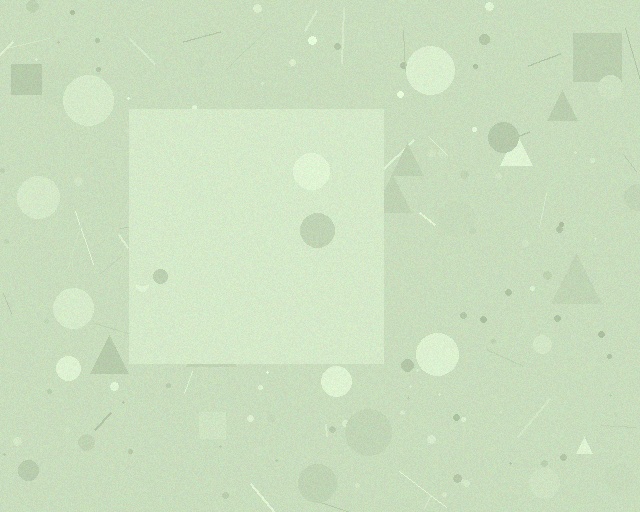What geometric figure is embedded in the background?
A square is embedded in the background.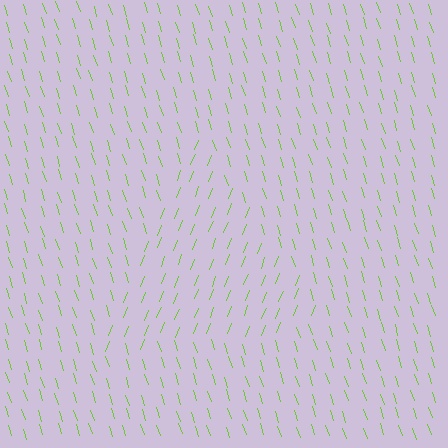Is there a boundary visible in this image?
Yes, there is a texture boundary formed by a change in line orientation.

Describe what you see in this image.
The image is filled with small lime line segments. A triangle region in the image has lines oriented differently from the surrounding lines, creating a visible texture boundary.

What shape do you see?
I see a triangle.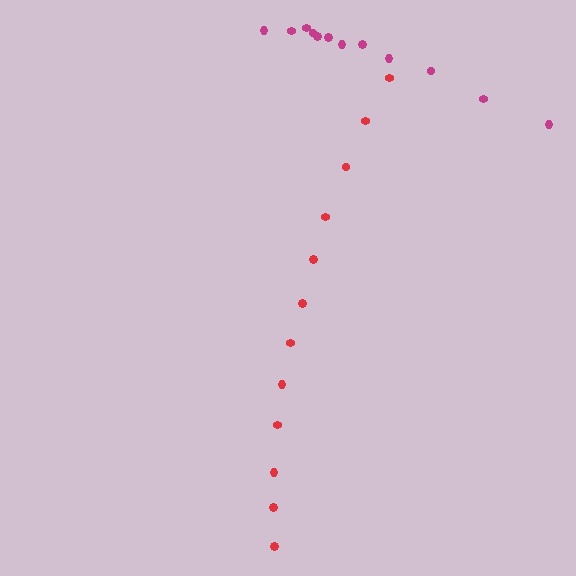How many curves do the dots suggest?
There are 2 distinct paths.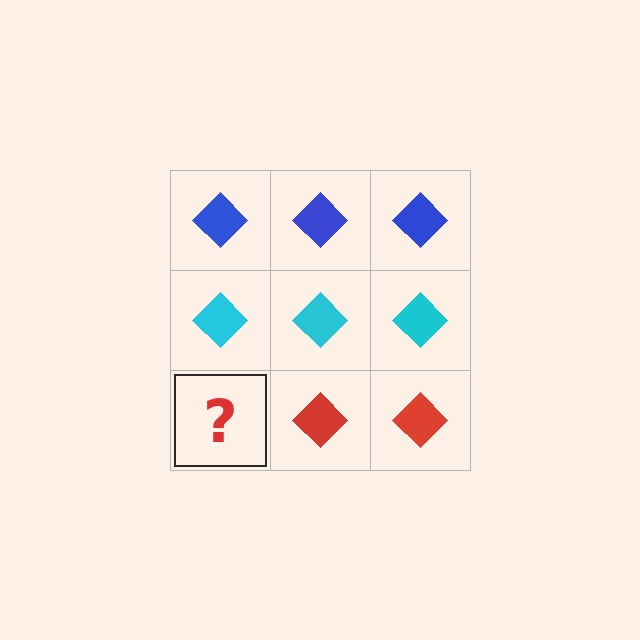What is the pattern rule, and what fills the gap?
The rule is that each row has a consistent color. The gap should be filled with a red diamond.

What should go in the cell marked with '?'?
The missing cell should contain a red diamond.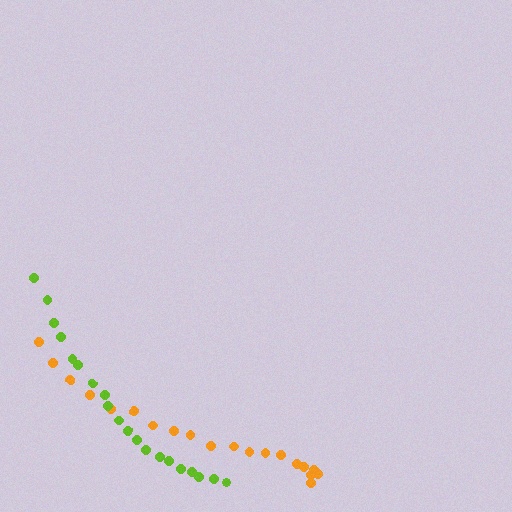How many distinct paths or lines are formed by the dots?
There are 2 distinct paths.